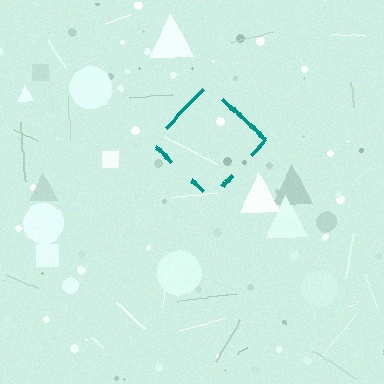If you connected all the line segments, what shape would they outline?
They would outline a diamond.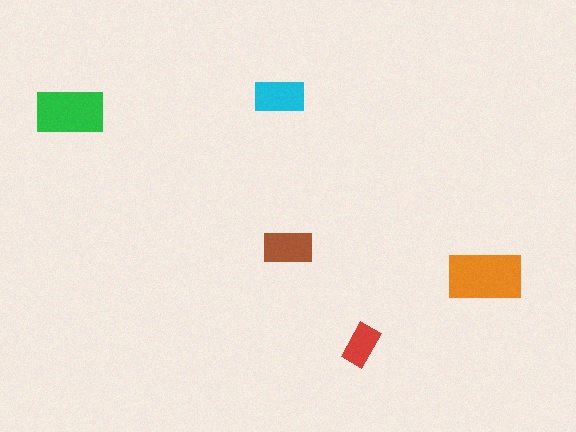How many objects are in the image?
There are 5 objects in the image.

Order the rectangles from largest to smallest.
the orange one, the green one, the cyan one, the brown one, the red one.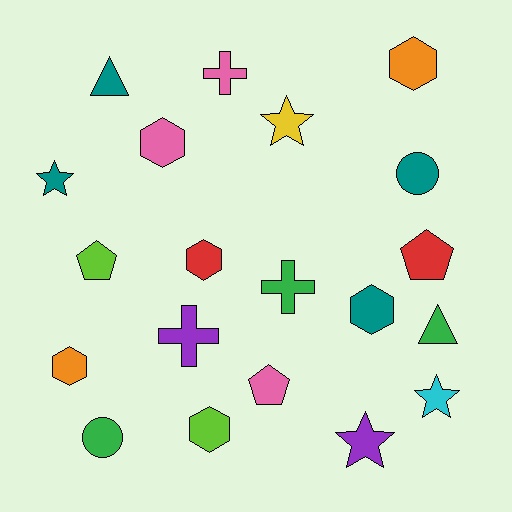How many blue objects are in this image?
There are no blue objects.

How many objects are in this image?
There are 20 objects.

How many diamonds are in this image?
There are no diamonds.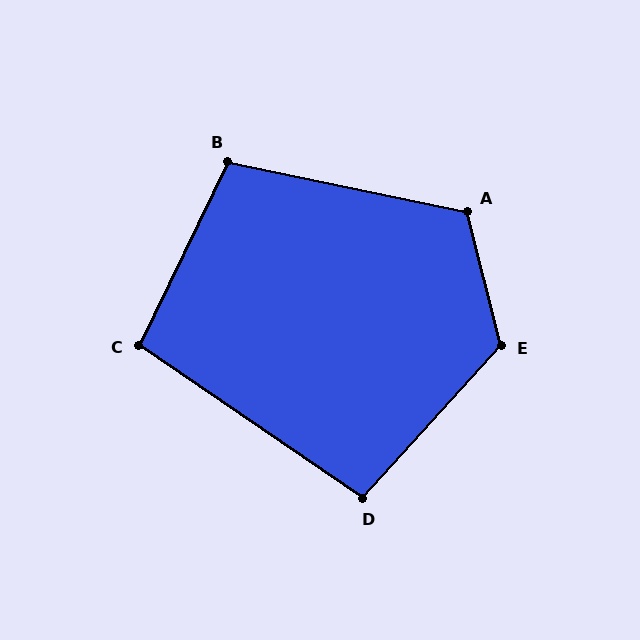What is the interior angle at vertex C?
Approximately 98 degrees (obtuse).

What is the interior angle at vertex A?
Approximately 116 degrees (obtuse).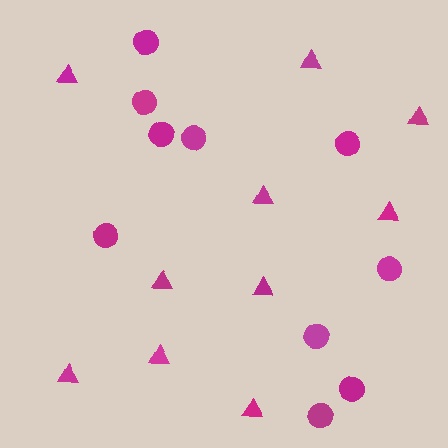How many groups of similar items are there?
There are 2 groups: one group of triangles (10) and one group of circles (10).